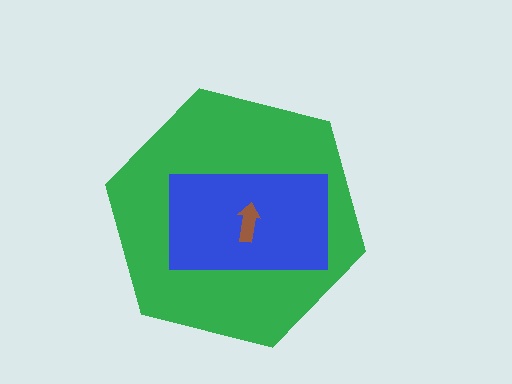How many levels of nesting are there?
3.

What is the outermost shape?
The green hexagon.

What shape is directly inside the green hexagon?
The blue rectangle.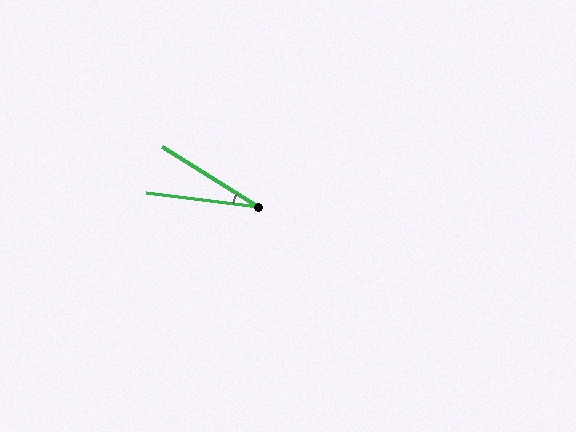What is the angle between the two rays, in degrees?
Approximately 25 degrees.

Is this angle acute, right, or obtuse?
It is acute.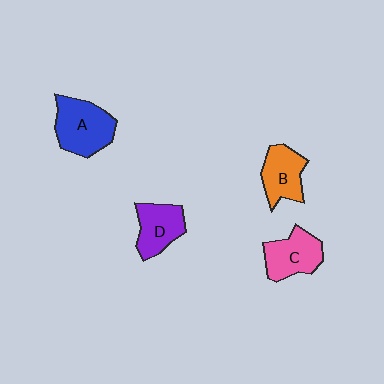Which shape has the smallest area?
Shape B (orange).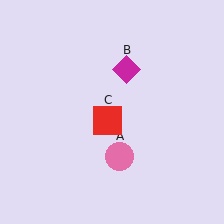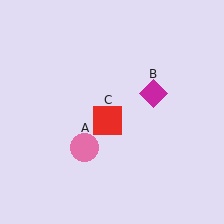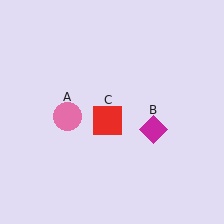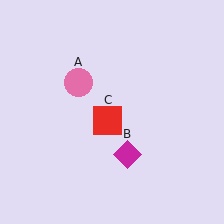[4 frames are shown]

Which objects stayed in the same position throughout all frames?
Red square (object C) remained stationary.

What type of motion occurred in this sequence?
The pink circle (object A), magenta diamond (object B) rotated clockwise around the center of the scene.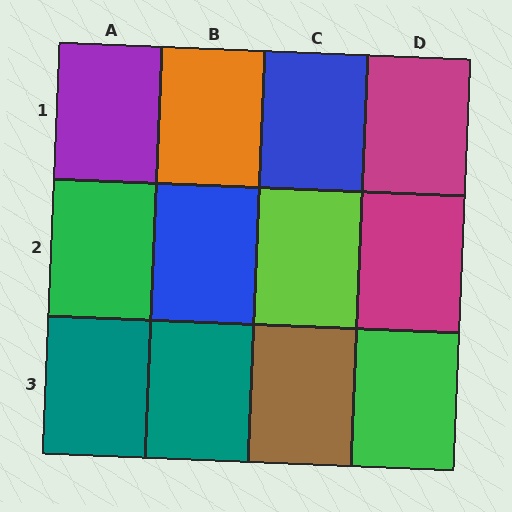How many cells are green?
2 cells are green.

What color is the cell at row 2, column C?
Lime.